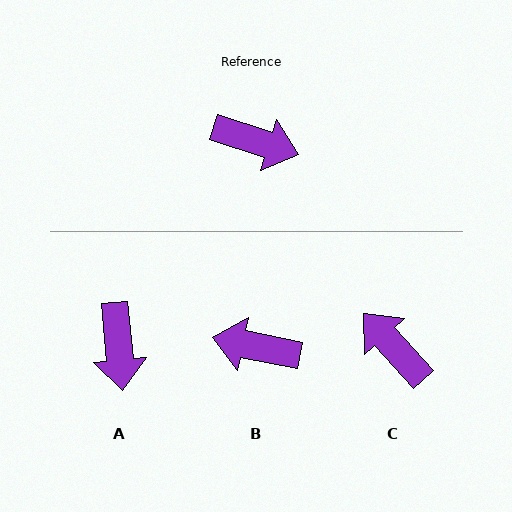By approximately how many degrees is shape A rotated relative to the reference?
Approximately 67 degrees clockwise.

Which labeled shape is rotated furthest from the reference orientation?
B, about 174 degrees away.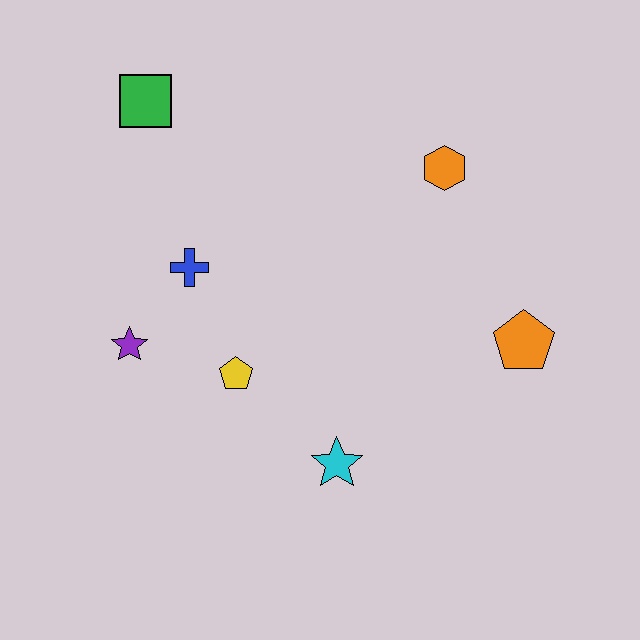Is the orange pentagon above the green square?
No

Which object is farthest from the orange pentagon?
The green square is farthest from the orange pentagon.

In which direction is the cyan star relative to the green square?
The cyan star is below the green square.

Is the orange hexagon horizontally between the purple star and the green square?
No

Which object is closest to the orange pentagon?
The orange hexagon is closest to the orange pentagon.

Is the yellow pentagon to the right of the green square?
Yes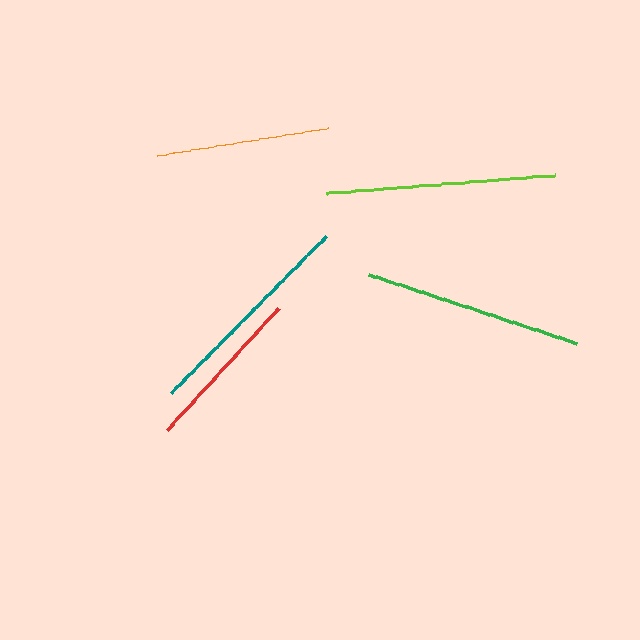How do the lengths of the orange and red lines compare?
The orange and red lines are approximately the same length.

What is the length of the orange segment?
The orange segment is approximately 173 pixels long.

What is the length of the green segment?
The green segment is approximately 220 pixels long.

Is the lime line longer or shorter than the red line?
The lime line is longer than the red line.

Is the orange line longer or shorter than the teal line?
The teal line is longer than the orange line.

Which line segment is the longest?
The lime line is the longest at approximately 230 pixels.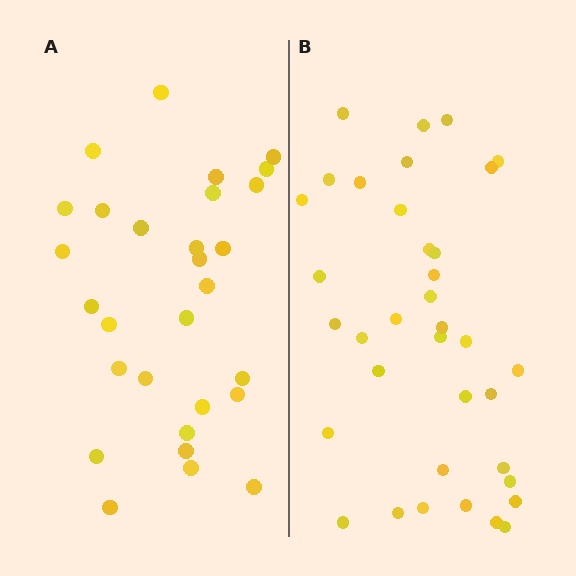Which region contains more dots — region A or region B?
Region B (the right region) has more dots.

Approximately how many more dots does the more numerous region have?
Region B has roughly 8 or so more dots than region A.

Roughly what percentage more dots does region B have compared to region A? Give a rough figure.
About 25% more.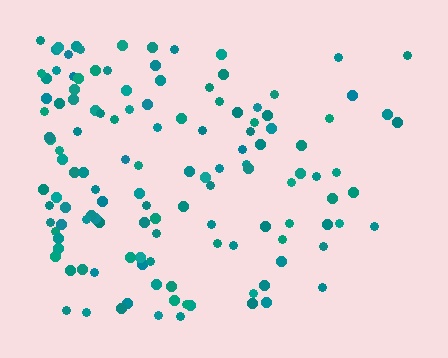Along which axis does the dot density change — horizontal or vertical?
Horizontal.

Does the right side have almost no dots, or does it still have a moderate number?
Still a moderate number, just noticeably fewer than the left.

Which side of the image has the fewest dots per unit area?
The right.